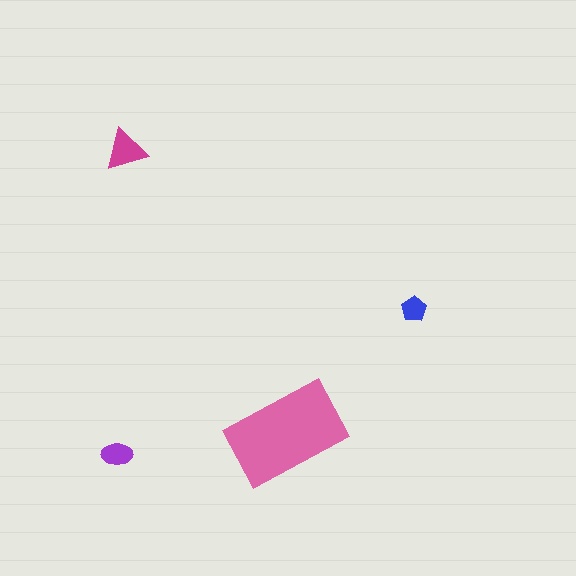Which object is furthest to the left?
The purple ellipse is leftmost.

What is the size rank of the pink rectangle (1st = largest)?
1st.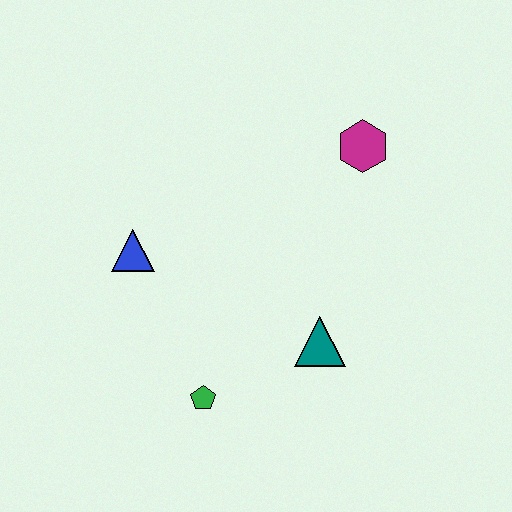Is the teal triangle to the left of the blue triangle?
No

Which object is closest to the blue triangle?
The green pentagon is closest to the blue triangle.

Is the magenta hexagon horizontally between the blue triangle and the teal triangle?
No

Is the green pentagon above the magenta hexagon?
No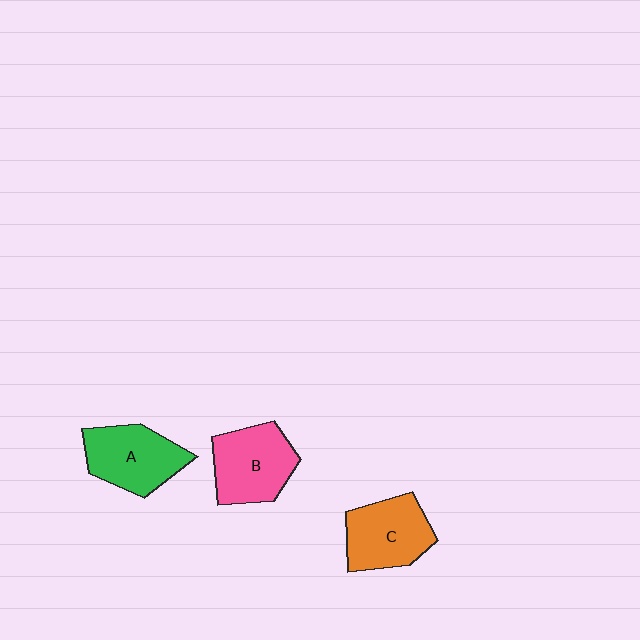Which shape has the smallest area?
Shape C (orange).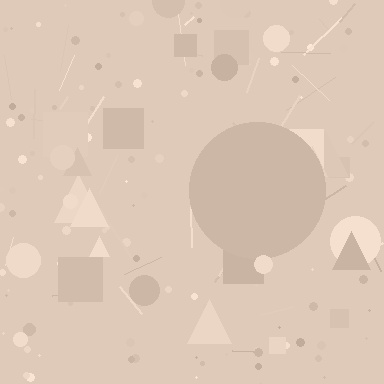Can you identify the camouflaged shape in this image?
The camouflaged shape is a circle.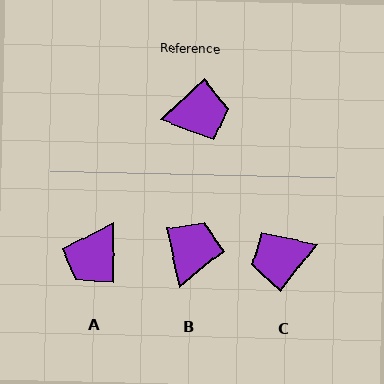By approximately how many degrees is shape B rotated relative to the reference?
Approximately 59 degrees counter-clockwise.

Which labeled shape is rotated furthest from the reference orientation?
C, about 172 degrees away.